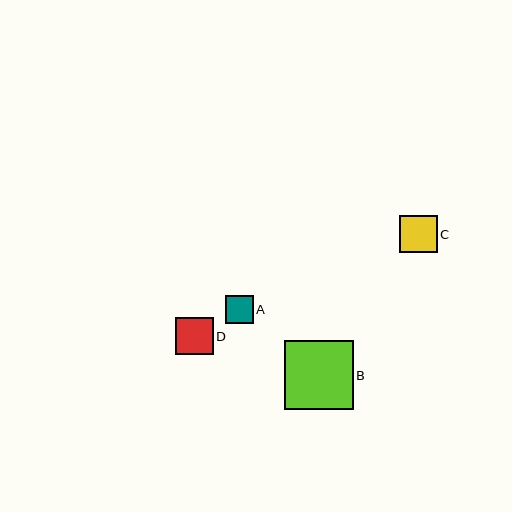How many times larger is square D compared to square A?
Square D is approximately 1.3 times the size of square A.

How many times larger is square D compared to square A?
Square D is approximately 1.3 times the size of square A.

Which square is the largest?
Square B is the largest with a size of approximately 69 pixels.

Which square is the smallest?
Square A is the smallest with a size of approximately 28 pixels.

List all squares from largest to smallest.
From largest to smallest: B, D, C, A.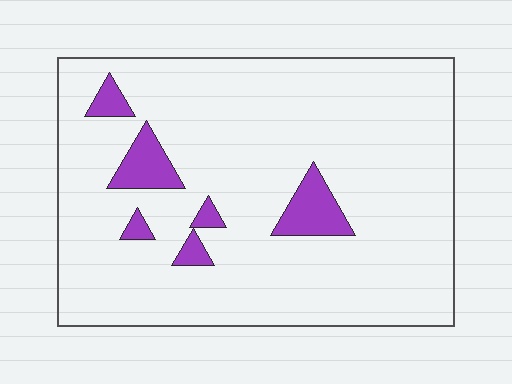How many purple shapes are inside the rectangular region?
6.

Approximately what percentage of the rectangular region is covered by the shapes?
Approximately 10%.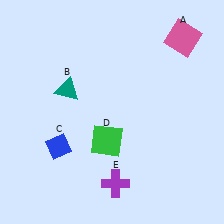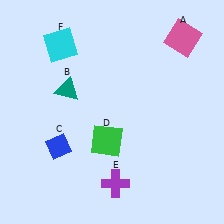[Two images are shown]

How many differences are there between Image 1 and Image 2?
There is 1 difference between the two images.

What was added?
A cyan square (F) was added in Image 2.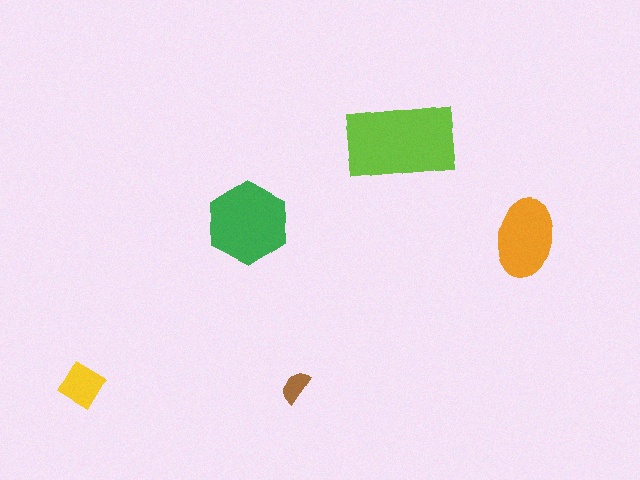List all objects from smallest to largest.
The brown semicircle, the yellow diamond, the orange ellipse, the green hexagon, the lime rectangle.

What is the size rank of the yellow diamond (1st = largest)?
4th.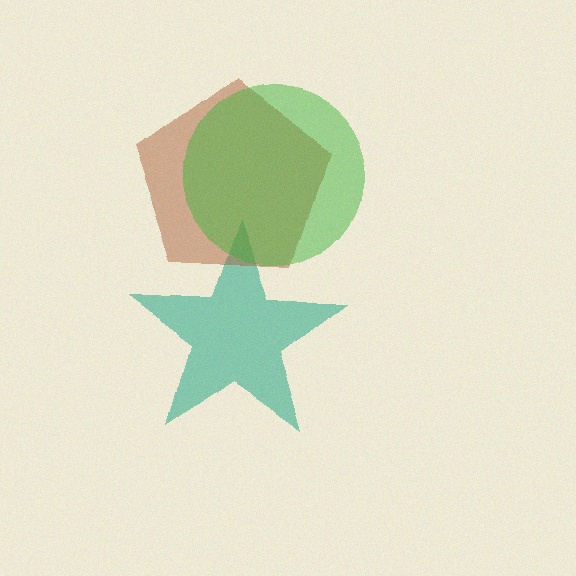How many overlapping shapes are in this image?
There are 3 overlapping shapes in the image.